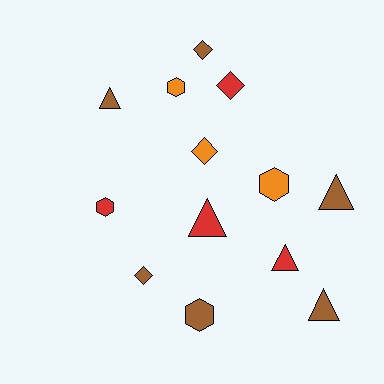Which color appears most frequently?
Brown, with 6 objects.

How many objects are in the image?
There are 13 objects.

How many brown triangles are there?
There are 3 brown triangles.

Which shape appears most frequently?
Triangle, with 5 objects.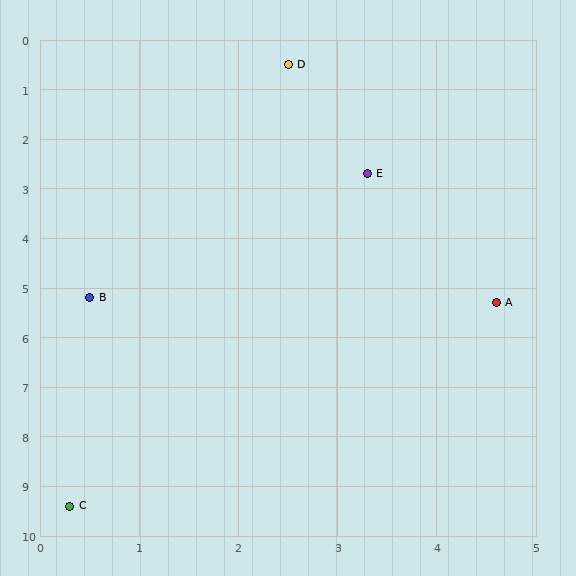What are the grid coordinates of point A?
Point A is at approximately (4.6, 5.3).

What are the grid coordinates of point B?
Point B is at approximately (0.5, 5.2).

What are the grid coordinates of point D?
Point D is at approximately (2.5, 0.5).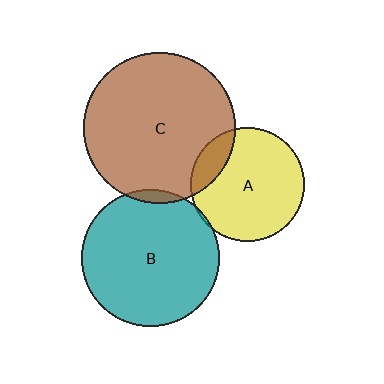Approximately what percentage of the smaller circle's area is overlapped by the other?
Approximately 5%.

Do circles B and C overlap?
Yes.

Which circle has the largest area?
Circle C (brown).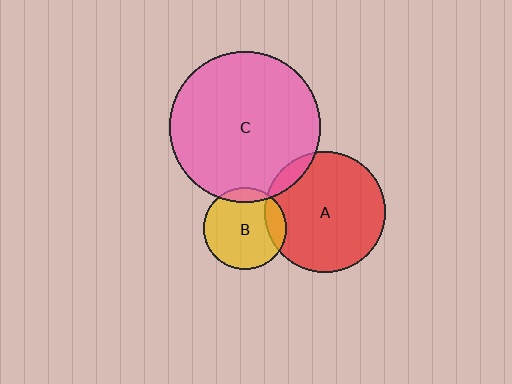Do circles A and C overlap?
Yes.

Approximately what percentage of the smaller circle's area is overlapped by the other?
Approximately 10%.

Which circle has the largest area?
Circle C (pink).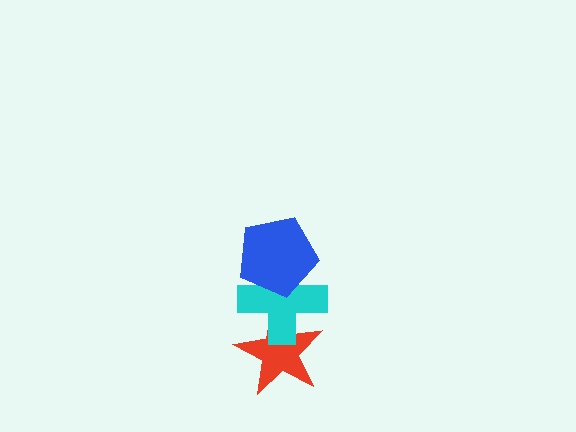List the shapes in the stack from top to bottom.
From top to bottom: the blue pentagon, the cyan cross, the red star.